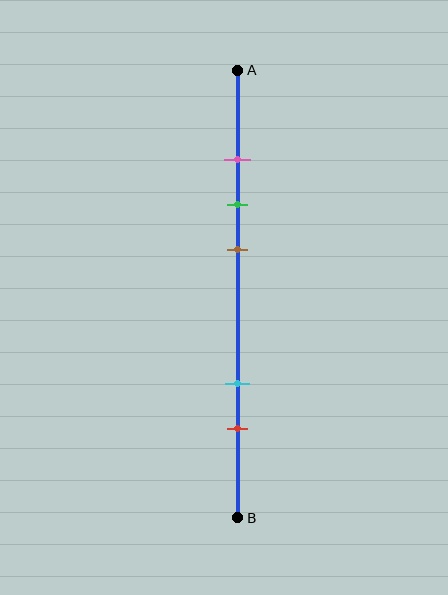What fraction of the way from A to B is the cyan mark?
The cyan mark is approximately 70% (0.7) of the way from A to B.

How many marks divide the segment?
There are 5 marks dividing the segment.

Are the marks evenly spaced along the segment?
No, the marks are not evenly spaced.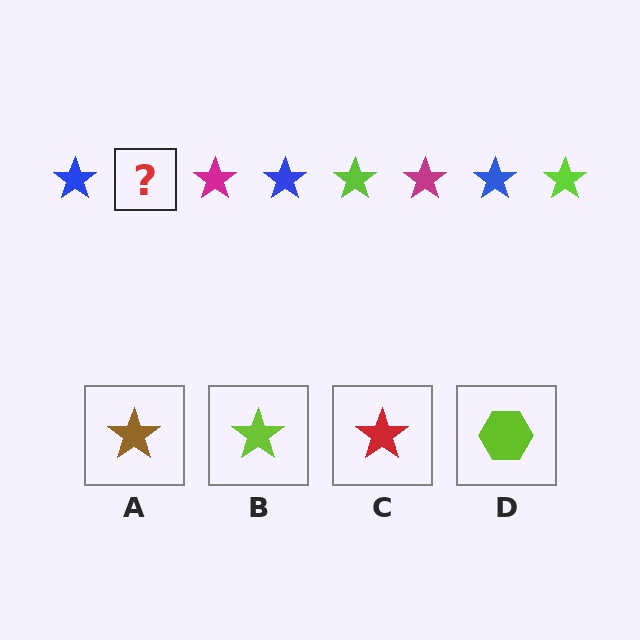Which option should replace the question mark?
Option B.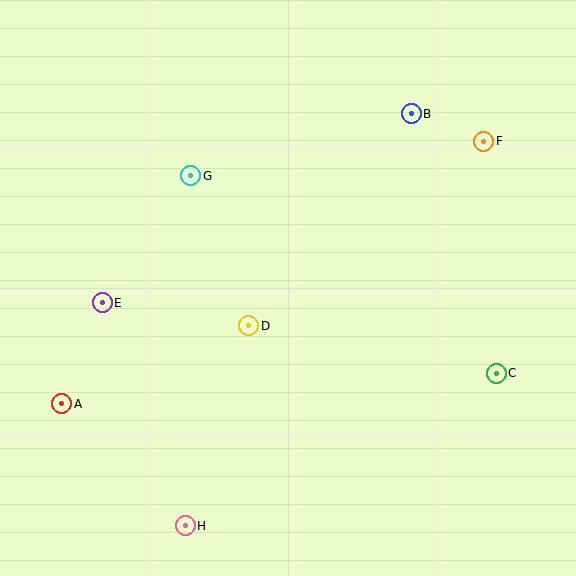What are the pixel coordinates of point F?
Point F is at (484, 142).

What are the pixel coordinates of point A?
Point A is at (62, 404).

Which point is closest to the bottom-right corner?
Point C is closest to the bottom-right corner.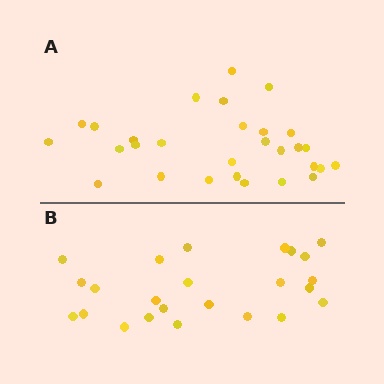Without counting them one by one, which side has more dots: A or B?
Region A (the top region) has more dots.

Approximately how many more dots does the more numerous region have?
Region A has about 5 more dots than region B.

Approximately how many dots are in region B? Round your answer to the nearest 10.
About 20 dots. (The exact count is 24, which rounds to 20.)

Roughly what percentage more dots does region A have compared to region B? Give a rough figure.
About 20% more.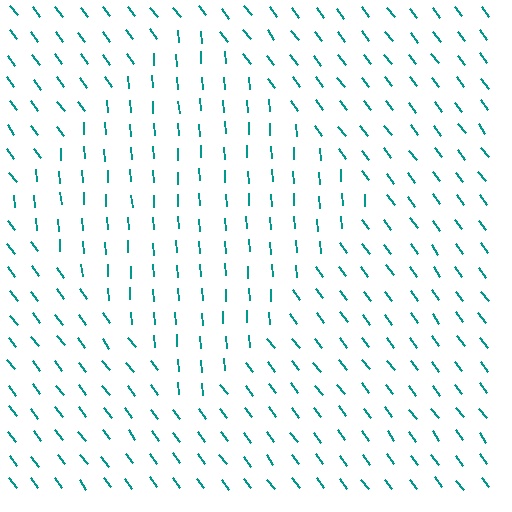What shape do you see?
I see a diamond.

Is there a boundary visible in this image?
Yes, there is a texture boundary formed by a change in line orientation.